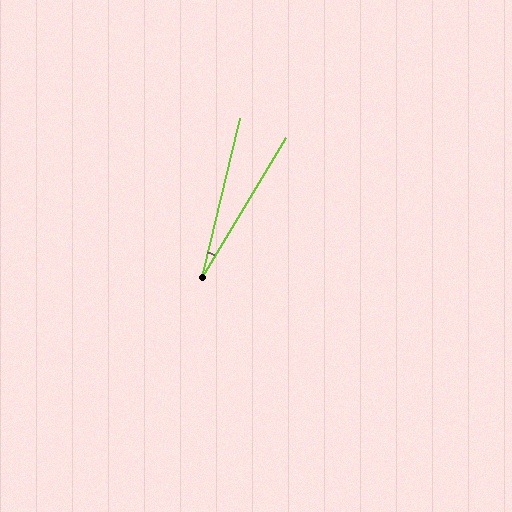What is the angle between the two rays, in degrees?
Approximately 18 degrees.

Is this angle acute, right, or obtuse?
It is acute.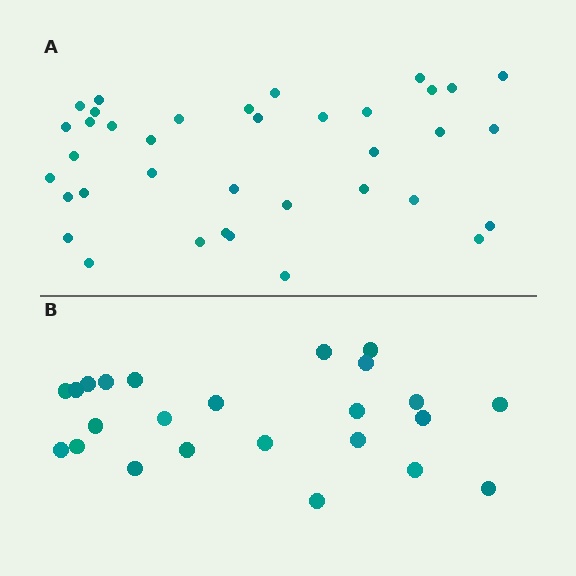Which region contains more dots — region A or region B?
Region A (the top region) has more dots.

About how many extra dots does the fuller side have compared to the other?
Region A has approximately 15 more dots than region B.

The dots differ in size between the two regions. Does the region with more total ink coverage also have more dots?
No. Region B has more total ink coverage because its dots are larger, but region A actually contains more individual dots. Total area can be misleading — the number of items is what matters here.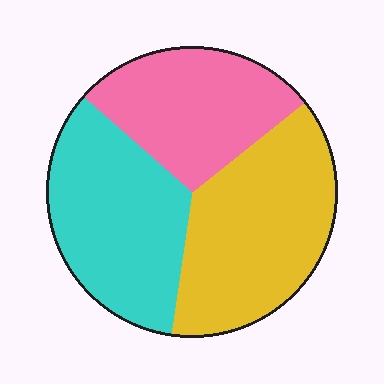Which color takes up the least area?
Pink, at roughly 30%.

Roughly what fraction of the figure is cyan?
Cyan takes up about one third (1/3) of the figure.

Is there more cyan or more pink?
Cyan.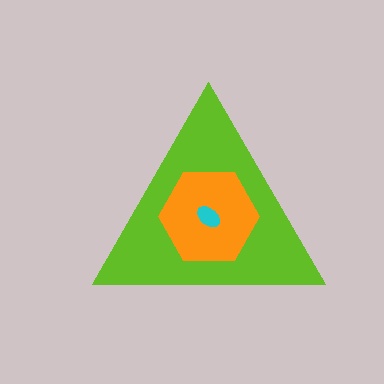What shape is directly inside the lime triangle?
The orange hexagon.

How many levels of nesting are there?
3.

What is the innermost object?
The cyan ellipse.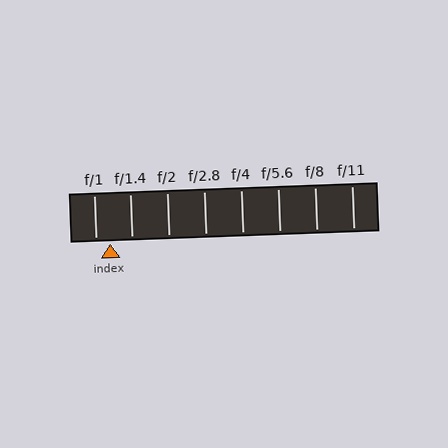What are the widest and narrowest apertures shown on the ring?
The widest aperture shown is f/1 and the narrowest is f/11.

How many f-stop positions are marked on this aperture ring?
There are 8 f-stop positions marked.